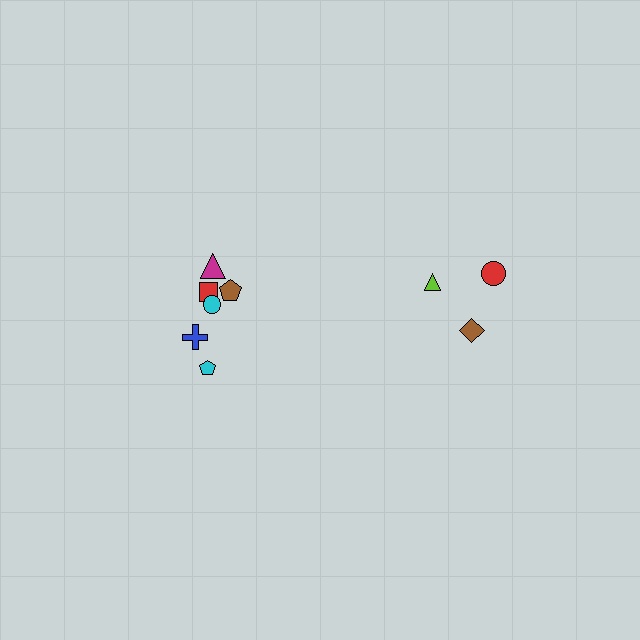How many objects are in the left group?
There are 6 objects.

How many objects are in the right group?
There are 3 objects.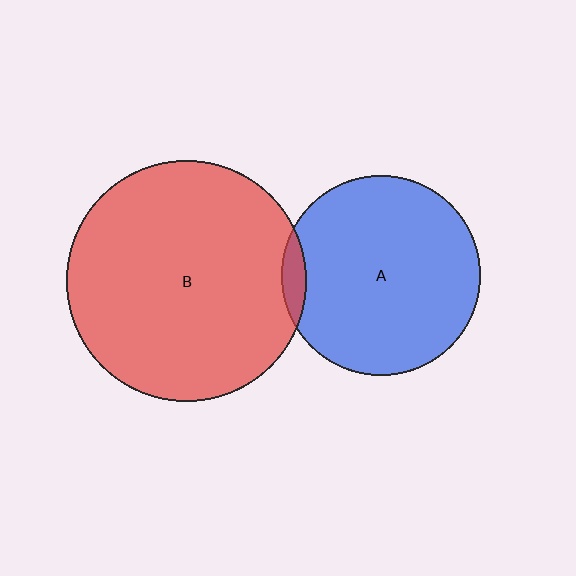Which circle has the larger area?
Circle B (red).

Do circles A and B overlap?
Yes.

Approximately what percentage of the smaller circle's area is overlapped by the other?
Approximately 5%.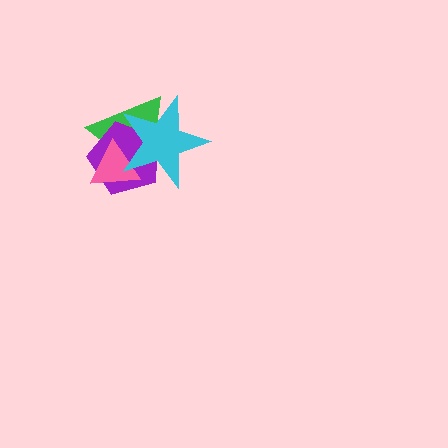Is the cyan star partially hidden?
No, no other shape covers it.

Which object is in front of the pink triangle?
The cyan star is in front of the pink triangle.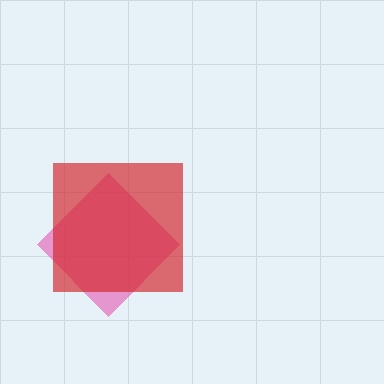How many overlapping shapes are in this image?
There are 2 overlapping shapes in the image.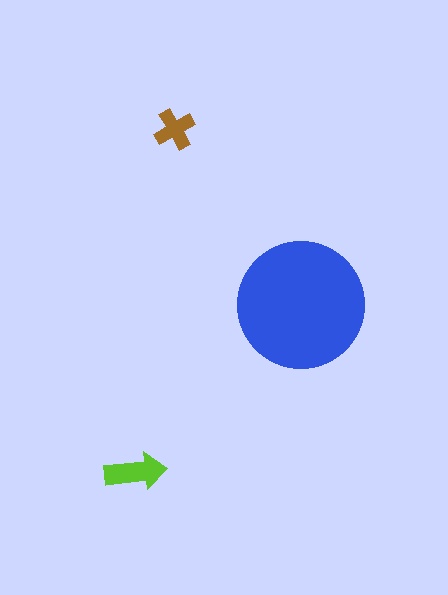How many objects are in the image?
There are 3 objects in the image.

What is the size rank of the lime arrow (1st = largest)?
2nd.